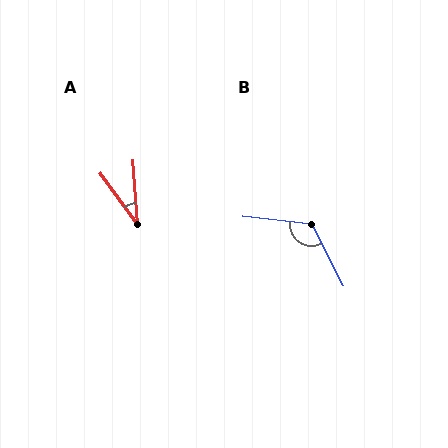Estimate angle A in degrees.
Approximately 33 degrees.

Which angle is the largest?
B, at approximately 123 degrees.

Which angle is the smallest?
A, at approximately 33 degrees.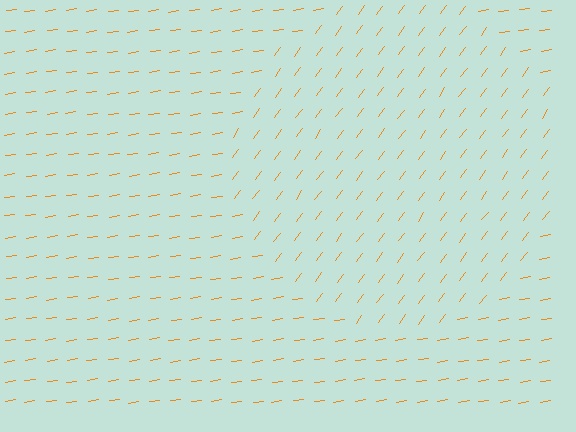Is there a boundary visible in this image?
Yes, there is a texture boundary formed by a change in line orientation.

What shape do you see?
I see a circle.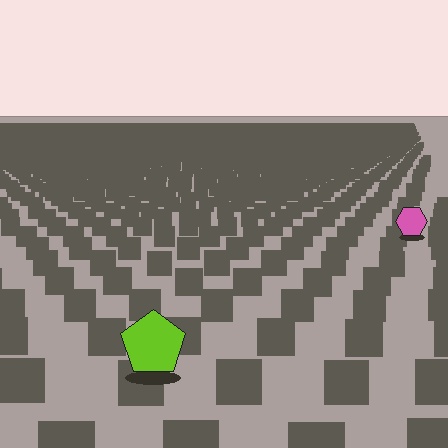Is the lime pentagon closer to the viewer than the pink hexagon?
Yes. The lime pentagon is closer — you can tell from the texture gradient: the ground texture is coarser near it.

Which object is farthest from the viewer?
The pink hexagon is farthest from the viewer. It appears smaller and the ground texture around it is denser.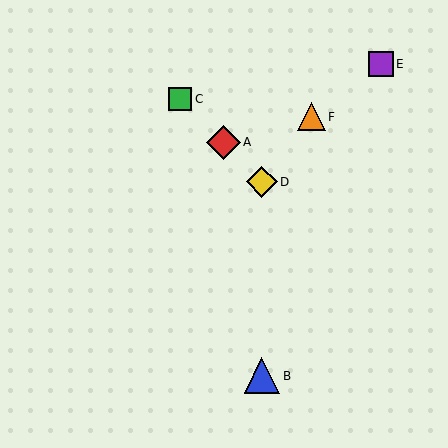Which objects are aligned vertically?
Objects B, D are aligned vertically.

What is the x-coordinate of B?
Object B is at x≈262.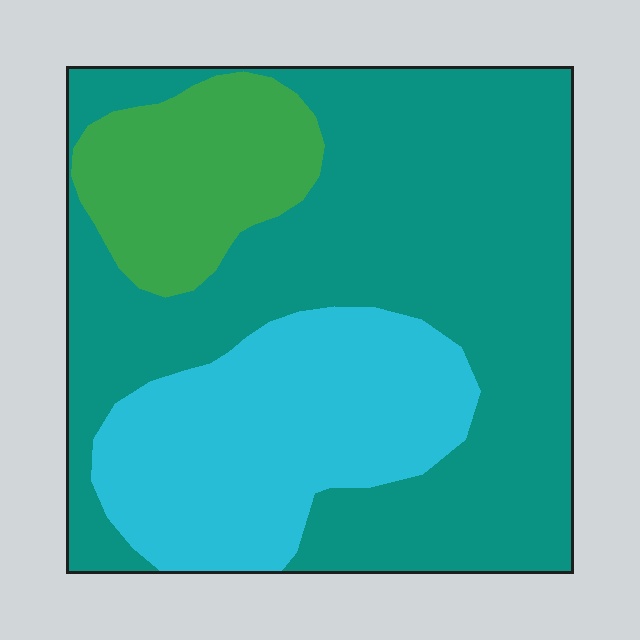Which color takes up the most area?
Teal, at roughly 60%.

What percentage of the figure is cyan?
Cyan takes up about one quarter (1/4) of the figure.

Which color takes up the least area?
Green, at roughly 15%.